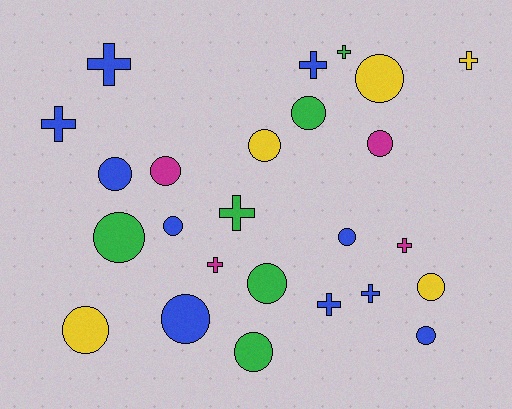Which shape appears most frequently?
Circle, with 15 objects.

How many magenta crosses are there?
There are 2 magenta crosses.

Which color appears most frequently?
Blue, with 10 objects.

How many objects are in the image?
There are 25 objects.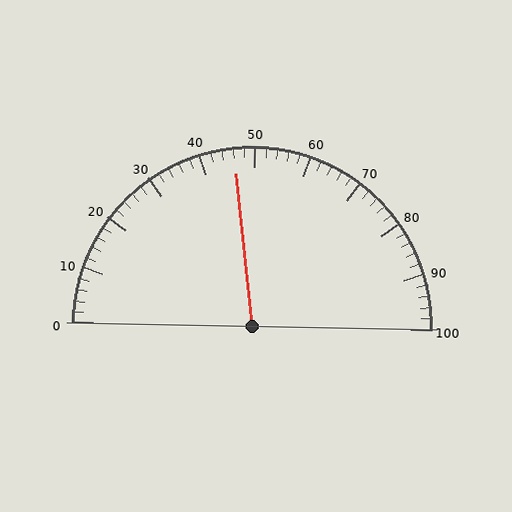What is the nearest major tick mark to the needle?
The nearest major tick mark is 50.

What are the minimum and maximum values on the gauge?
The gauge ranges from 0 to 100.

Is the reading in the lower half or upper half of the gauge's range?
The reading is in the lower half of the range (0 to 100).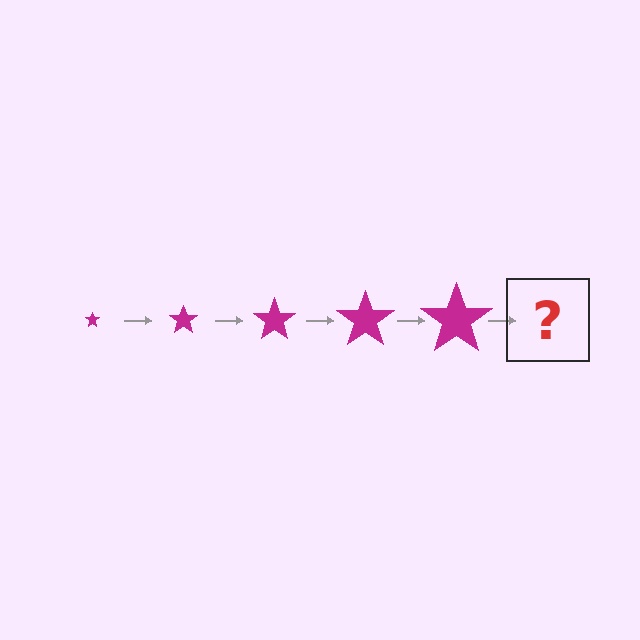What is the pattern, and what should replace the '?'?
The pattern is that the star gets progressively larger each step. The '?' should be a magenta star, larger than the previous one.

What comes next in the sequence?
The next element should be a magenta star, larger than the previous one.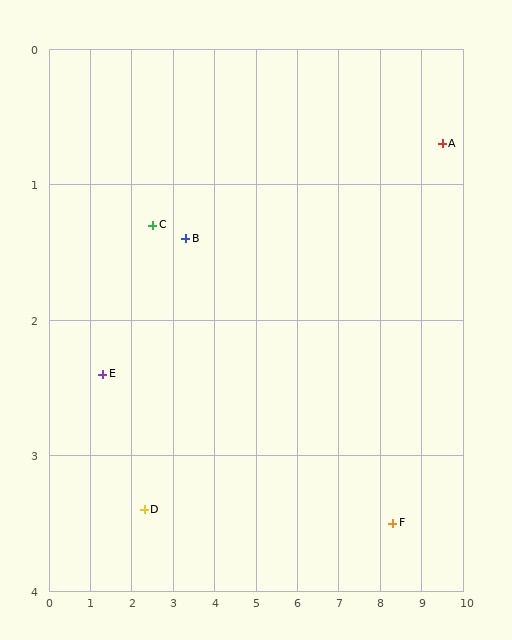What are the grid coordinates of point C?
Point C is at approximately (2.5, 1.3).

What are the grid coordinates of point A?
Point A is at approximately (9.5, 0.7).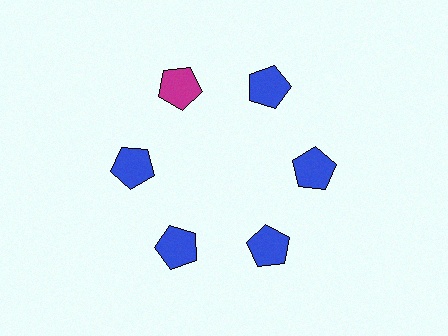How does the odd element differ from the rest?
It has a different color: magenta instead of blue.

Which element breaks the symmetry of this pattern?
The magenta pentagon at roughly the 11 o'clock position breaks the symmetry. All other shapes are blue pentagons.